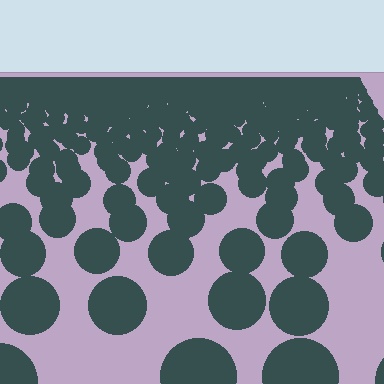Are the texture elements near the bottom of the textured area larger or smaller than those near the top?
Larger. Near the bottom, elements are closer to the viewer and appear at a bigger on-screen size.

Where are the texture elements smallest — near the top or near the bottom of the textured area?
Near the top.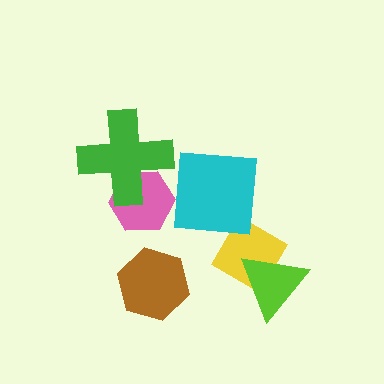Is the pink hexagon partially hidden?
Yes, it is partially covered by another shape.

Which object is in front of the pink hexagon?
The green cross is in front of the pink hexagon.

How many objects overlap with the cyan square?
0 objects overlap with the cyan square.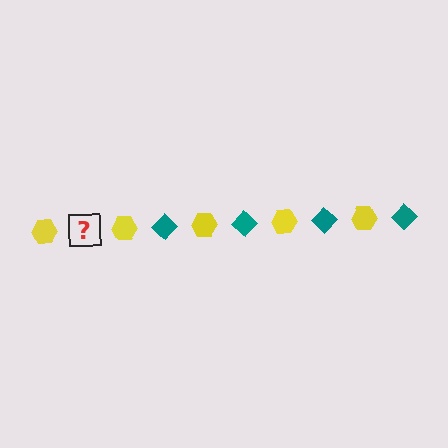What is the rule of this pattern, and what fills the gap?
The rule is that the pattern alternates between yellow hexagon and teal diamond. The gap should be filled with a teal diamond.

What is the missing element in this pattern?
The missing element is a teal diamond.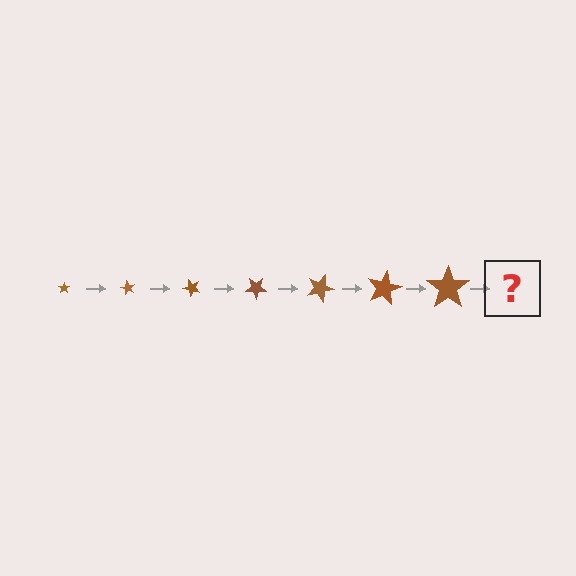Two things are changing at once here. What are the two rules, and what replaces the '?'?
The two rules are that the star grows larger each step and it rotates 60 degrees each step. The '?' should be a star, larger than the previous one and rotated 420 degrees from the start.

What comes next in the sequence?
The next element should be a star, larger than the previous one and rotated 420 degrees from the start.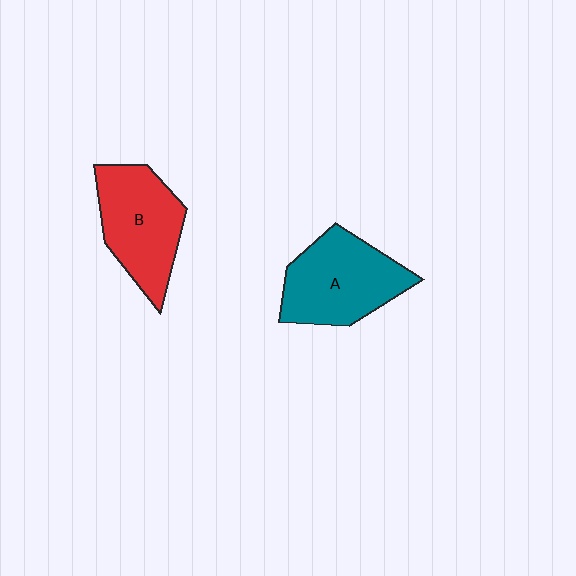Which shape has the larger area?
Shape A (teal).